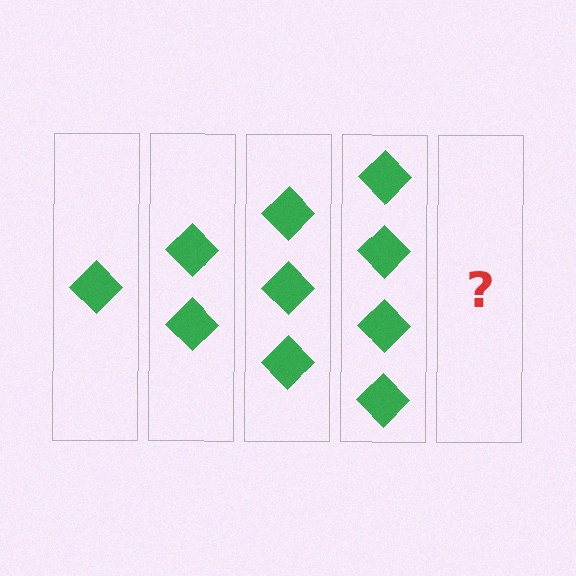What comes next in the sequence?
The next element should be 5 diamonds.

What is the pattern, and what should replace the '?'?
The pattern is that each step adds one more diamond. The '?' should be 5 diamonds.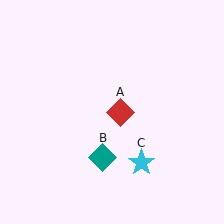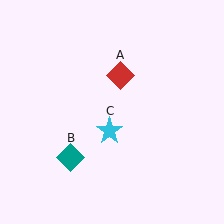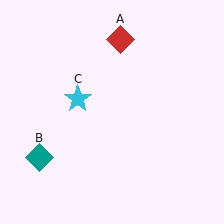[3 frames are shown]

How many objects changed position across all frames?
3 objects changed position: red diamond (object A), teal diamond (object B), cyan star (object C).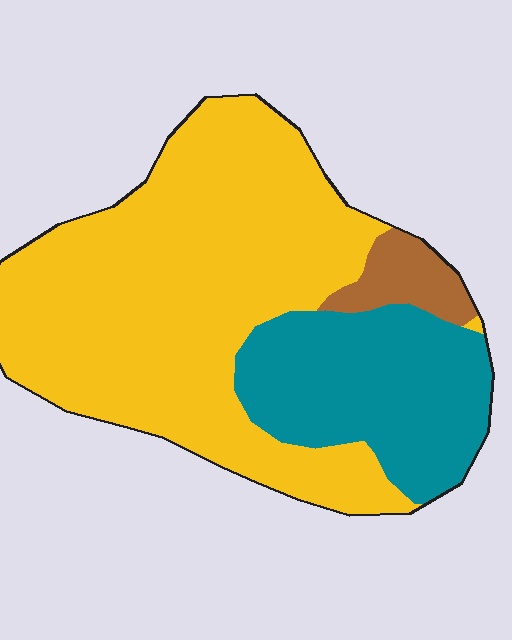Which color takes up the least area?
Brown, at roughly 5%.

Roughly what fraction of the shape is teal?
Teal covers around 25% of the shape.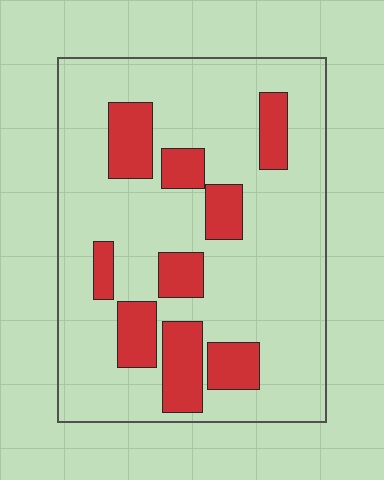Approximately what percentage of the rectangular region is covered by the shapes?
Approximately 20%.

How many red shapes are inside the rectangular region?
9.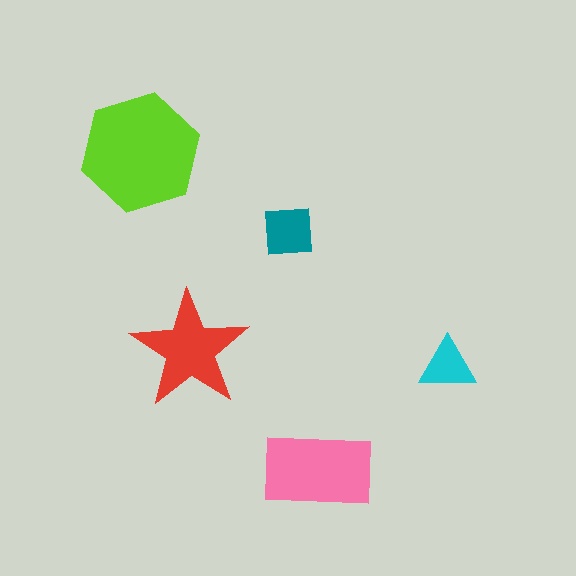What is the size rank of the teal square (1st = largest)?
4th.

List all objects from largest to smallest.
The lime hexagon, the pink rectangle, the red star, the teal square, the cyan triangle.